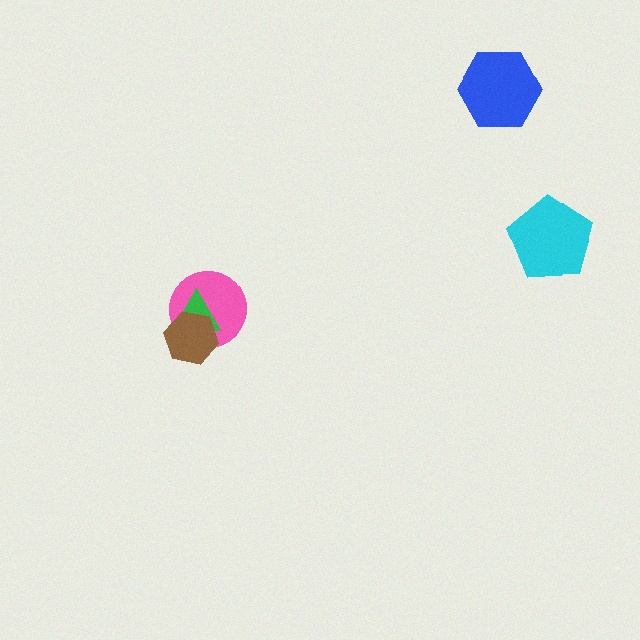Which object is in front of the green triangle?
The brown hexagon is in front of the green triangle.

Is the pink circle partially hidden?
Yes, it is partially covered by another shape.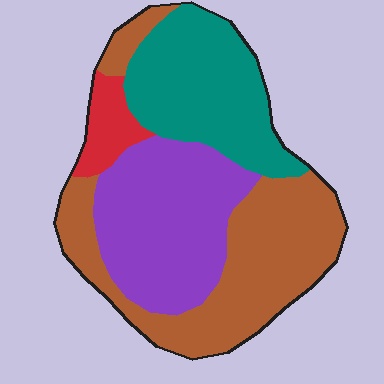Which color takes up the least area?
Red, at roughly 5%.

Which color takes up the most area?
Brown, at roughly 35%.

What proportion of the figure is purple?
Purple takes up about one third (1/3) of the figure.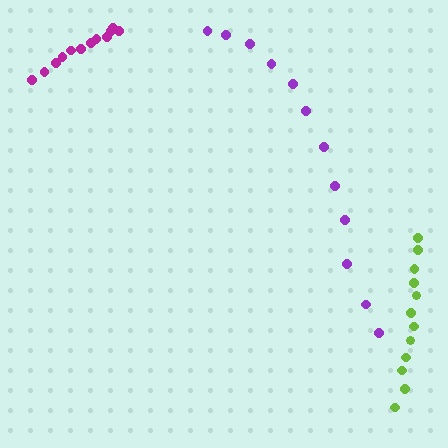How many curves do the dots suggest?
There are 3 distinct paths.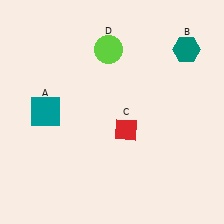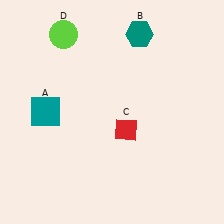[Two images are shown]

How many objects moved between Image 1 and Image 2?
2 objects moved between the two images.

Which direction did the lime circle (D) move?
The lime circle (D) moved left.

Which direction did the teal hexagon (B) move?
The teal hexagon (B) moved left.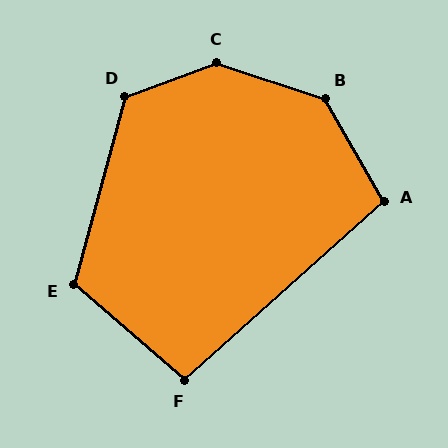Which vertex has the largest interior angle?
C, at approximately 141 degrees.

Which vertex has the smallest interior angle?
F, at approximately 97 degrees.